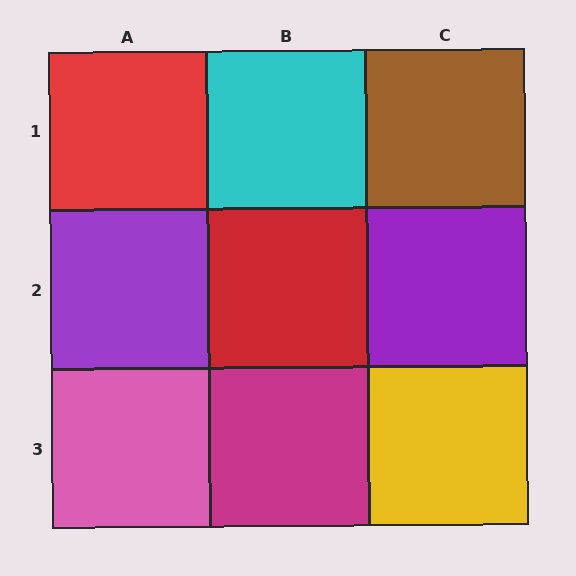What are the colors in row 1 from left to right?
Red, cyan, brown.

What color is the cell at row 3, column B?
Magenta.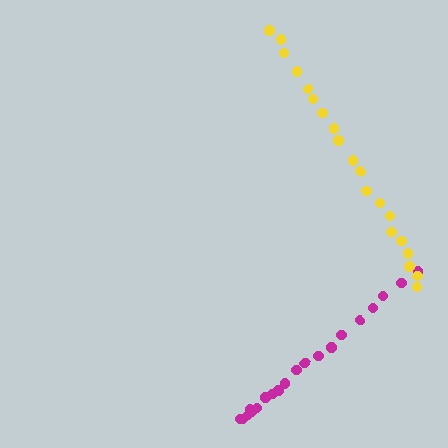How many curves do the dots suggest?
There are 2 distinct paths.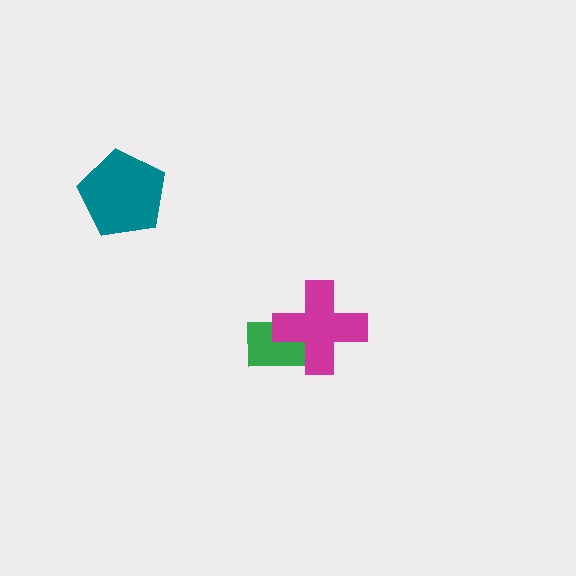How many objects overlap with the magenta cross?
1 object overlaps with the magenta cross.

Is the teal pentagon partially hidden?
No, no other shape covers it.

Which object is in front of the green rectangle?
The magenta cross is in front of the green rectangle.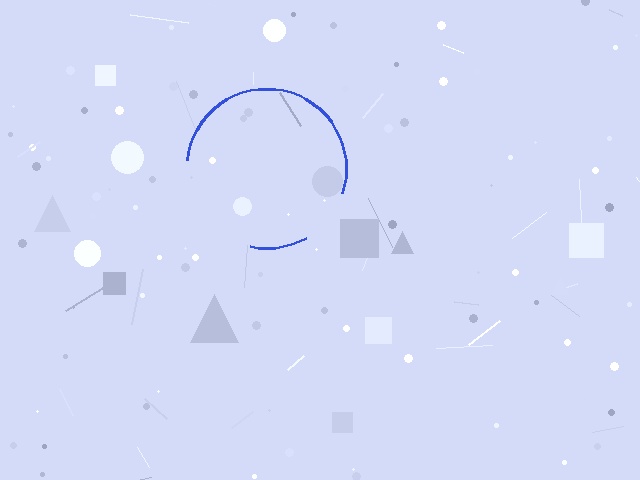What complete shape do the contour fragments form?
The contour fragments form a circle.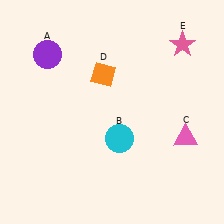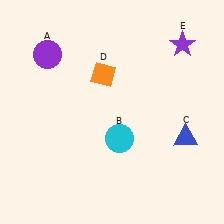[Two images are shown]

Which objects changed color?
C changed from pink to blue. E changed from pink to purple.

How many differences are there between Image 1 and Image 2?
There are 2 differences between the two images.